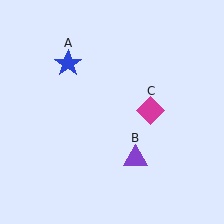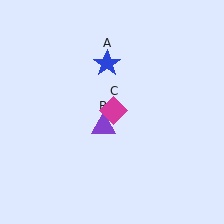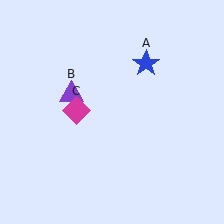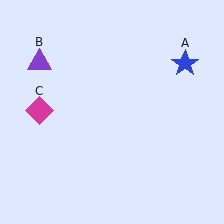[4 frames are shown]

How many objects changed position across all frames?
3 objects changed position: blue star (object A), purple triangle (object B), magenta diamond (object C).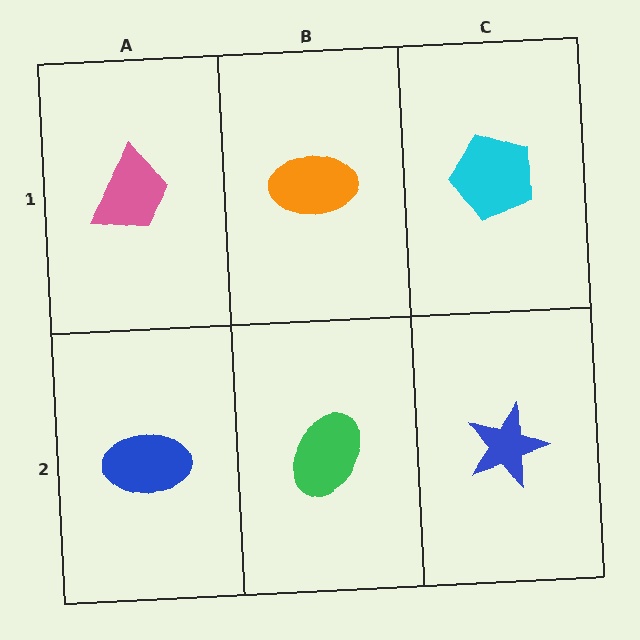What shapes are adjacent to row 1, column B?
A green ellipse (row 2, column B), a pink trapezoid (row 1, column A), a cyan pentagon (row 1, column C).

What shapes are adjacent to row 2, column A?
A pink trapezoid (row 1, column A), a green ellipse (row 2, column B).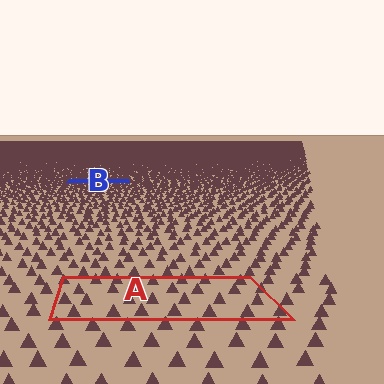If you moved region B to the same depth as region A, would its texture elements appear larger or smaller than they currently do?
They would appear larger. At a closer depth, the same texture elements are projected at a bigger on-screen size.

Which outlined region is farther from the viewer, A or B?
Region B is farther from the viewer — the texture elements inside it appear smaller and more densely packed.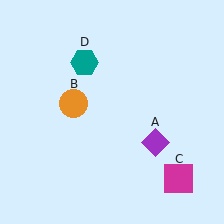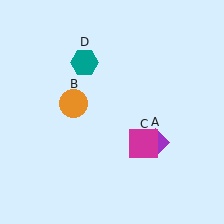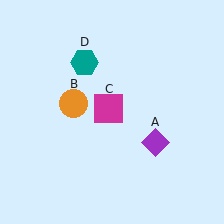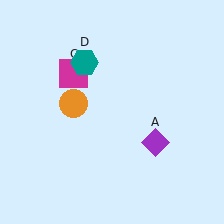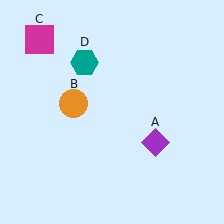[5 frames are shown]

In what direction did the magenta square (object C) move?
The magenta square (object C) moved up and to the left.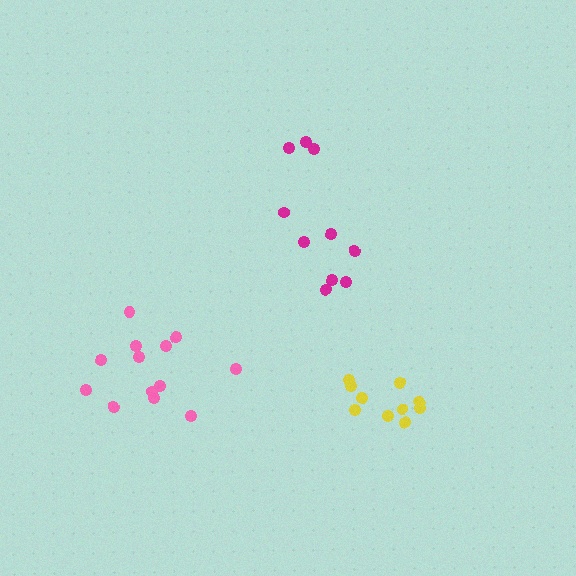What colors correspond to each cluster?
The clusters are colored: magenta, yellow, pink.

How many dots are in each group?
Group 1: 10 dots, Group 2: 10 dots, Group 3: 13 dots (33 total).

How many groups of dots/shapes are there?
There are 3 groups.